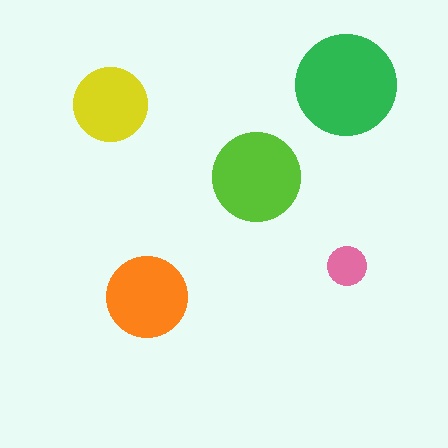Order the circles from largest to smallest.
the green one, the lime one, the orange one, the yellow one, the pink one.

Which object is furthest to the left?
The yellow circle is leftmost.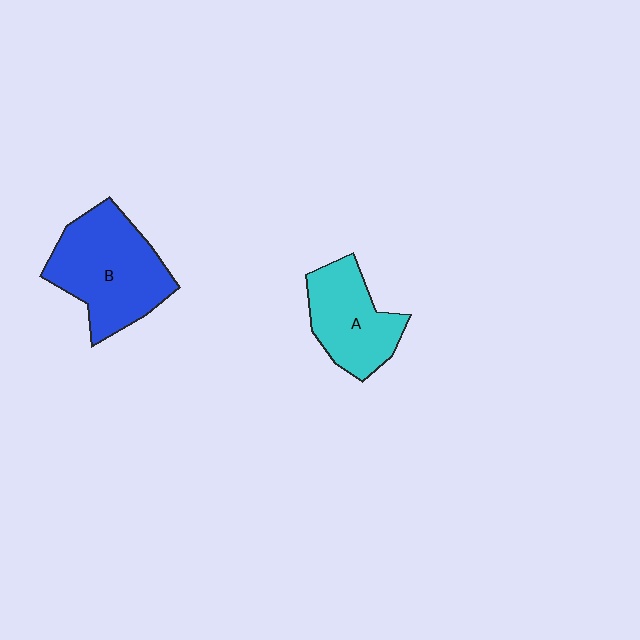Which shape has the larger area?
Shape B (blue).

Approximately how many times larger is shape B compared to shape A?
Approximately 1.4 times.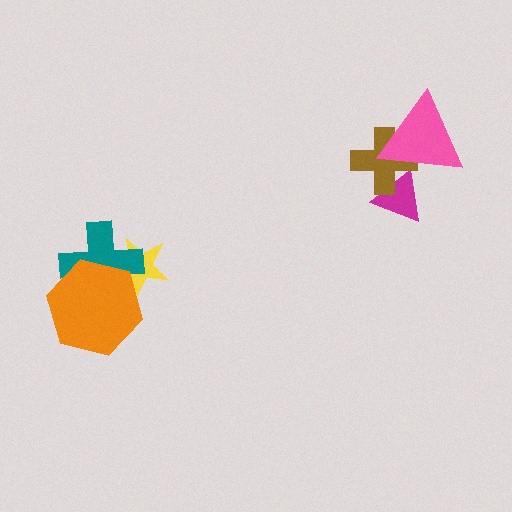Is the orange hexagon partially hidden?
No, no other shape covers it.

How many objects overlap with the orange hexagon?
2 objects overlap with the orange hexagon.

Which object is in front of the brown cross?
The pink triangle is in front of the brown cross.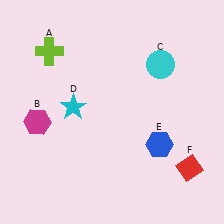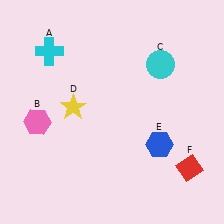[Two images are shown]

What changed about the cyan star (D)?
In Image 1, D is cyan. In Image 2, it changed to yellow.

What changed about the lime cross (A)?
In Image 1, A is lime. In Image 2, it changed to cyan.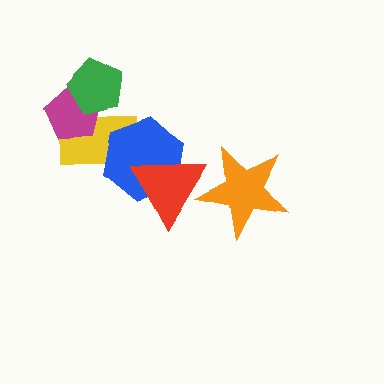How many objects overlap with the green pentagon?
2 objects overlap with the green pentagon.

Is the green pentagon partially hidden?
No, no other shape covers it.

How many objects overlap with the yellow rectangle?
3 objects overlap with the yellow rectangle.